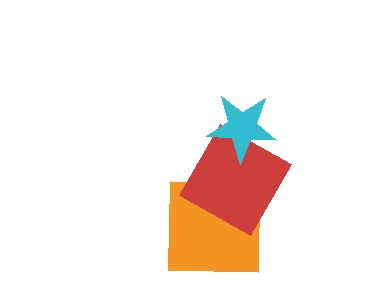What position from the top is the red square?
The red square is 2nd from the top.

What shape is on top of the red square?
The cyan star is on top of the red square.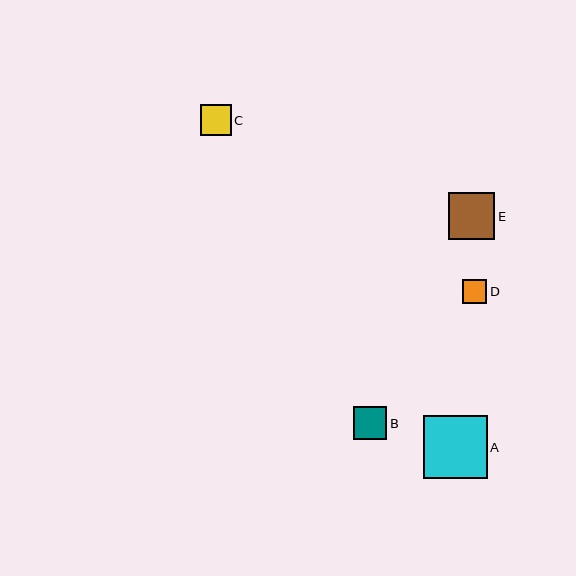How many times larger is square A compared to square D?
Square A is approximately 2.6 times the size of square D.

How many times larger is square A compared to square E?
Square A is approximately 1.4 times the size of square E.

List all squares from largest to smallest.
From largest to smallest: A, E, B, C, D.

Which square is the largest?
Square A is the largest with a size of approximately 64 pixels.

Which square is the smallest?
Square D is the smallest with a size of approximately 24 pixels.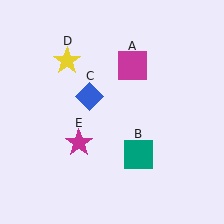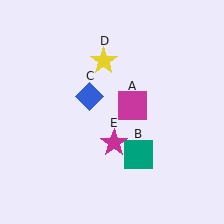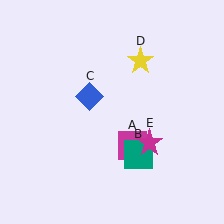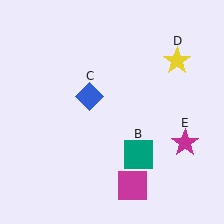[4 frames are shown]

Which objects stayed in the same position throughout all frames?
Teal square (object B) and blue diamond (object C) remained stationary.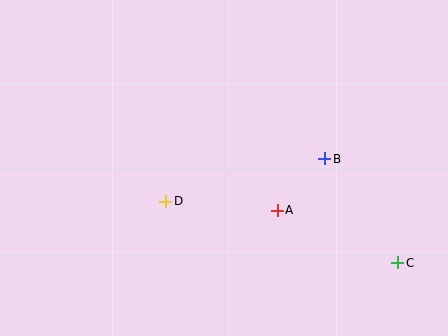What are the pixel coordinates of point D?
Point D is at (166, 201).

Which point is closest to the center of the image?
Point D at (166, 201) is closest to the center.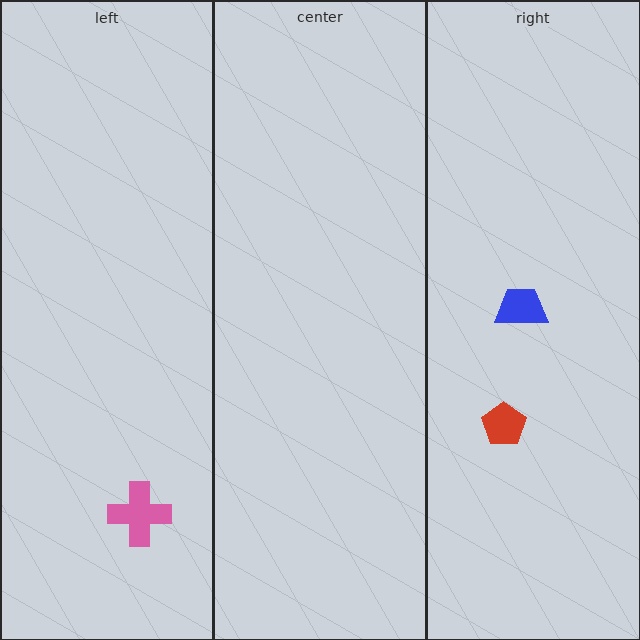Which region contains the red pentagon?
The right region.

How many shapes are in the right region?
2.